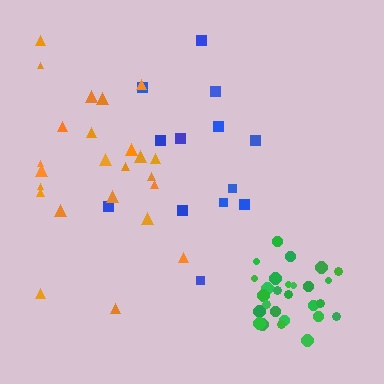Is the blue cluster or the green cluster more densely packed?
Green.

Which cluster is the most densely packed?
Green.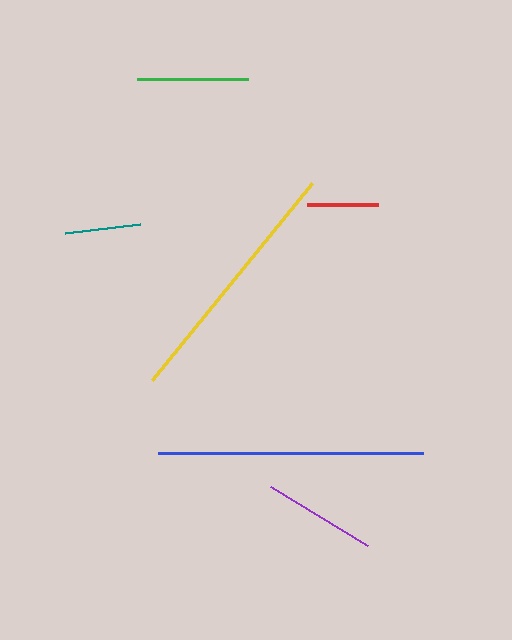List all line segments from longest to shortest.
From longest to shortest: blue, yellow, purple, green, teal, red.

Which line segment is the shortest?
The red line is the shortest at approximately 71 pixels.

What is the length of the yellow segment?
The yellow segment is approximately 254 pixels long.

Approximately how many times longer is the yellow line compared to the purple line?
The yellow line is approximately 2.2 times the length of the purple line.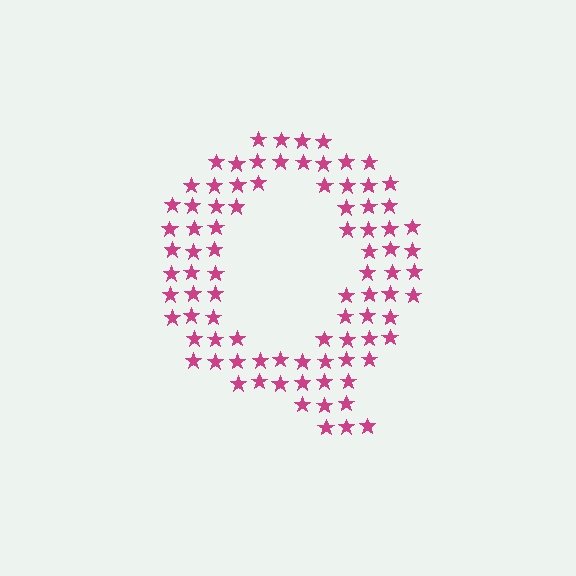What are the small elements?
The small elements are stars.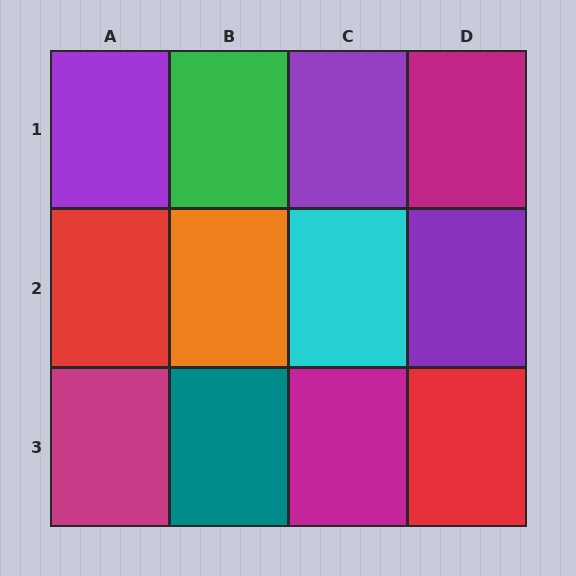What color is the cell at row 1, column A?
Purple.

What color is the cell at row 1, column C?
Purple.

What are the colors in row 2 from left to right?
Red, orange, cyan, purple.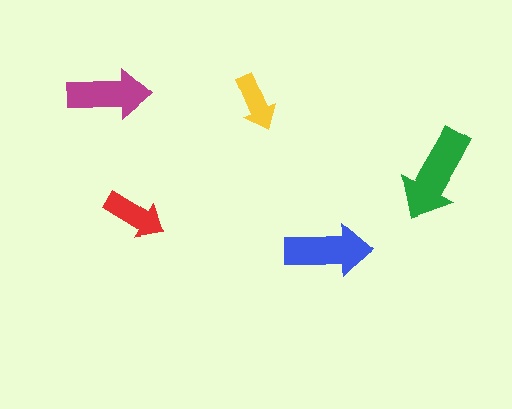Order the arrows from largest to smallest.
the green one, the blue one, the magenta one, the red one, the yellow one.